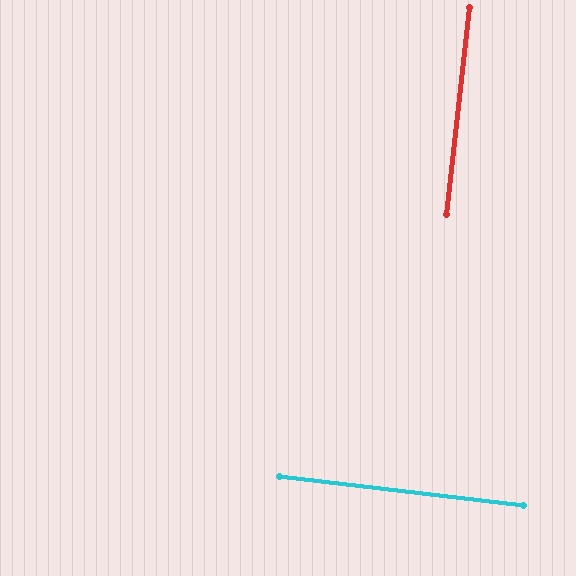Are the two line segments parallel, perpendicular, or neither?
Perpendicular — they meet at approximately 90°.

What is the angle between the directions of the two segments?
Approximately 90 degrees.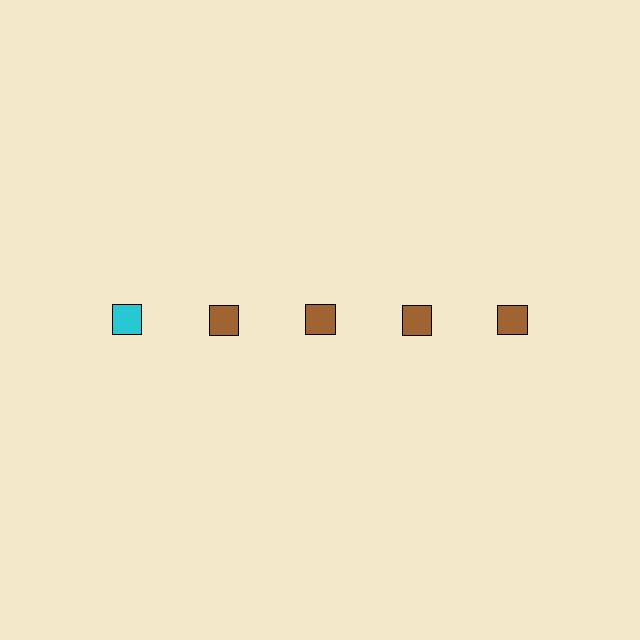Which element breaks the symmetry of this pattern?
The cyan square in the top row, leftmost column breaks the symmetry. All other shapes are brown squares.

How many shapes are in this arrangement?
There are 5 shapes arranged in a grid pattern.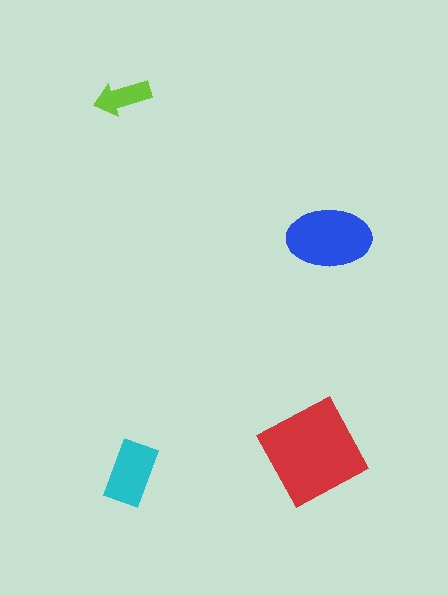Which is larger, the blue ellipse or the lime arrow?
The blue ellipse.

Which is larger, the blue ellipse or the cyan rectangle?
The blue ellipse.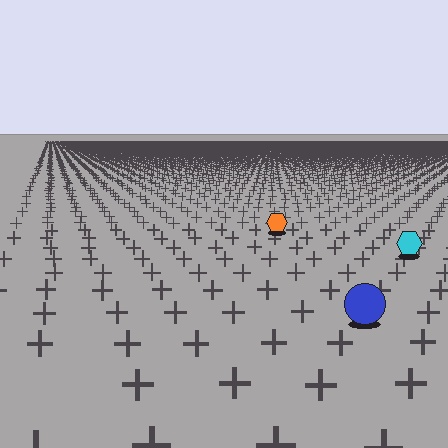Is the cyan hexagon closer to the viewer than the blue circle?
No. The blue circle is closer — you can tell from the texture gradient: the ground texture is coarser near it.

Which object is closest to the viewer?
The blue circle is closest. The texture marks near it are larger and more spread out.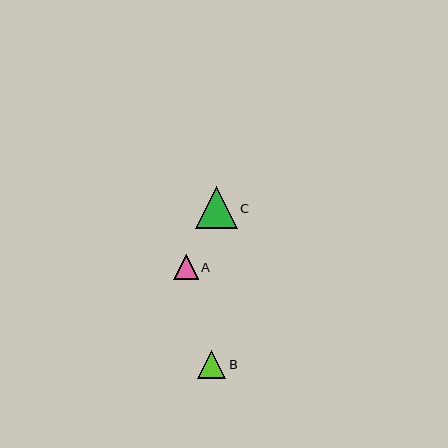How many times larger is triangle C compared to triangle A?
Triangle C is approximately 1.7 times the size of triangle A.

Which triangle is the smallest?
Triangle A is the smallest with a size of approximately 25 pixels.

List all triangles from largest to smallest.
From largest to smallest: C, B, A.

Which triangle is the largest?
Triangle C is the largest with a size of approximately 42 pixels.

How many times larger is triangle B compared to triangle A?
Triangle B is approximately 1.2 times the size of triangle A.